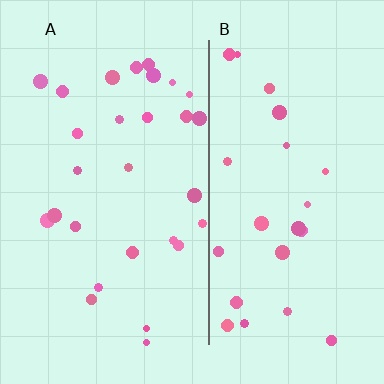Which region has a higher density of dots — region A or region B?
A (the left).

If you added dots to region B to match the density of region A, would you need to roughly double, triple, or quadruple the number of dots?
Approximately double.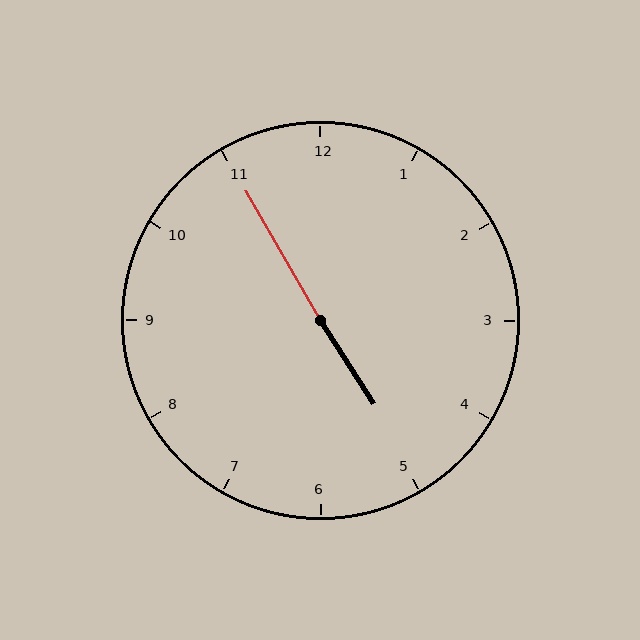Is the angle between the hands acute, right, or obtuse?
It is obtuse.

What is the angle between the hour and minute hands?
Approximately 178 degrees.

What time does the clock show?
4:55.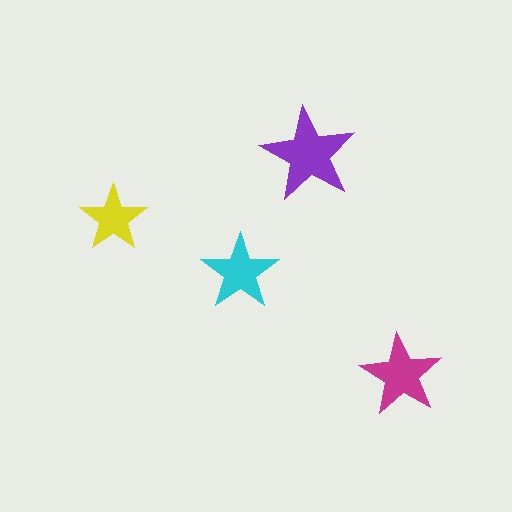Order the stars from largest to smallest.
the purple one, the magenta one, the cyan one, the yellow one.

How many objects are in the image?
There are 4 objects in the image.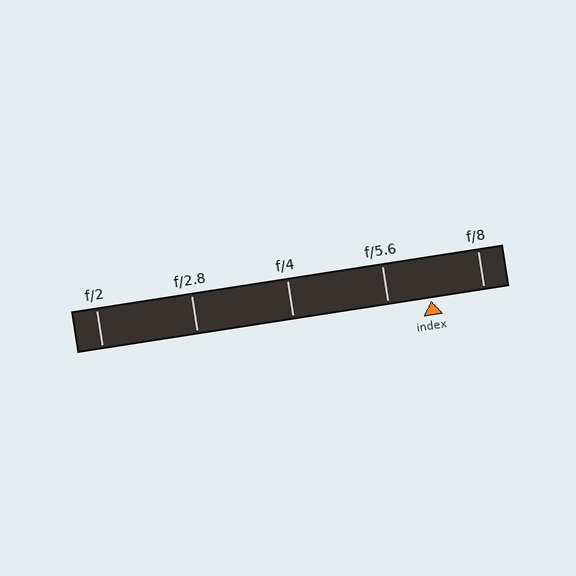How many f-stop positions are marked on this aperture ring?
There are 5 f-stop positions marked.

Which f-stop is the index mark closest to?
The index mark is closest to f/5.6.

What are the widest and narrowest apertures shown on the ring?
The widest aperture shown is f/2 and the narrowest is f/8.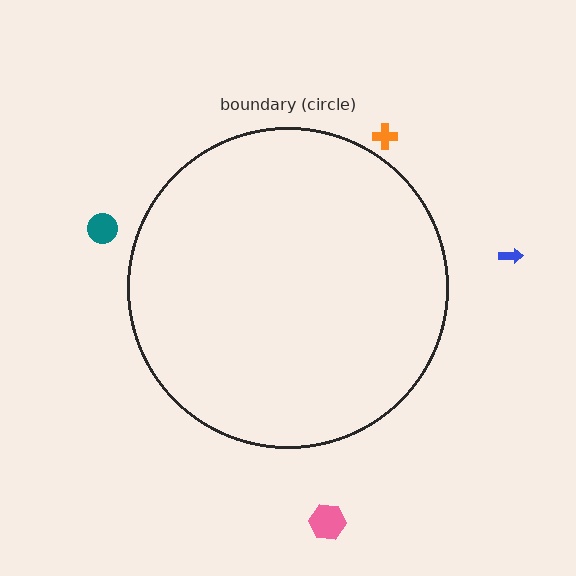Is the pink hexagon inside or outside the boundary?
Outside.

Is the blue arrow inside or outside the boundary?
Outside.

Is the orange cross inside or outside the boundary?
Outside.